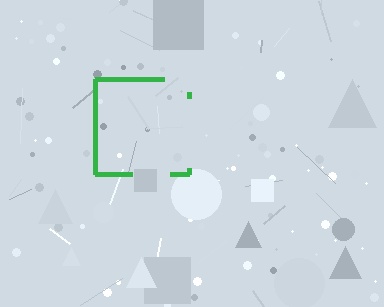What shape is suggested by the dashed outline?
The dashed outline suggests a square.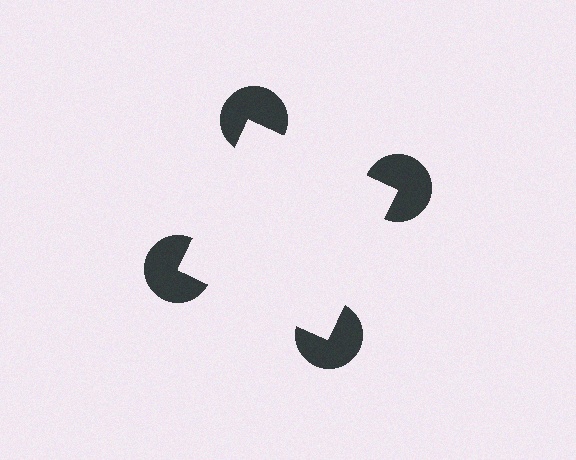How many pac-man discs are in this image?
There are 4 — one at each vertex of the illusory square.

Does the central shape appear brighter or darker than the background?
It typically appears slightly brighter than the background, even though no actual brightness change is drawn.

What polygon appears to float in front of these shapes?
An illusory square — its edges are inferred from the aligned wedge cuts in the pac-man discs, not physically drawn.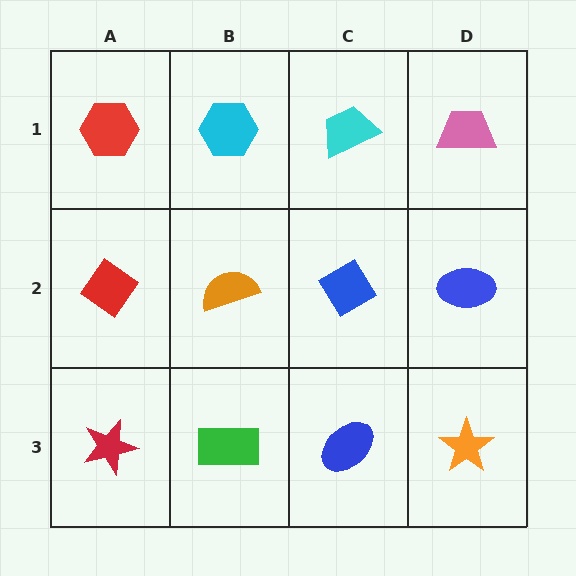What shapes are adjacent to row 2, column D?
A pink trapezoid (row 1, column D), an orange star (row 3, column D), a blue diamond (row 2, column C).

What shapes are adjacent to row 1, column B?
An orange semicircle (row 2, column B), a red hexagon (row 1, column A), a cyan trapezoid (row 1, column C).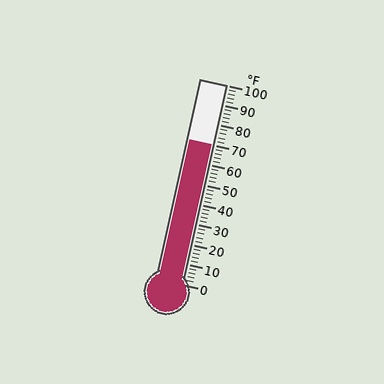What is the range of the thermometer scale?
The thermometer scale ranges from 0°F to 100°F.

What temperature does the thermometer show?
The thermometer shows approximately 70°F.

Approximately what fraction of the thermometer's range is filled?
The thermometer is filled to approximately 70% of its range.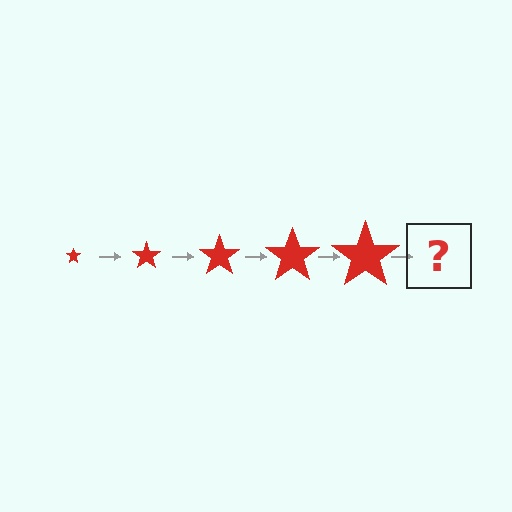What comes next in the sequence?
The next element should be a red star, larger than the previous one.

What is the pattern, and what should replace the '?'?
The pattern is that the star gets progressively larger each step. The '?' should be a red star, larger than the previous one.